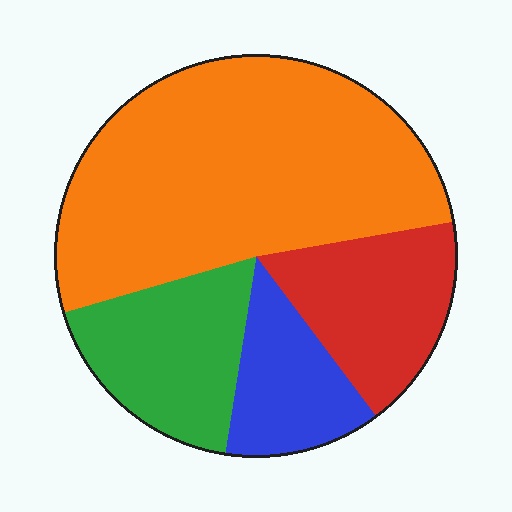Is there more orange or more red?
Orange.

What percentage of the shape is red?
Red takes up about one sixth (1/6) of the shape.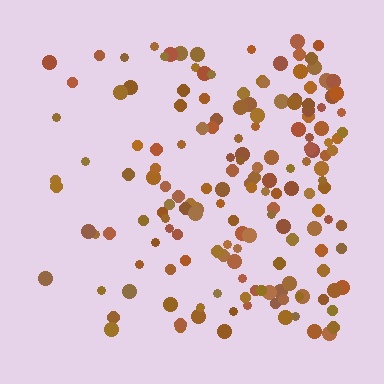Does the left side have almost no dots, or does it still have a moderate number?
Still a moderate number, just noticeably fewer than the right.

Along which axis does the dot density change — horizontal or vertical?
Horizontal.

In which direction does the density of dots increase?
From left to right, with the right side densest.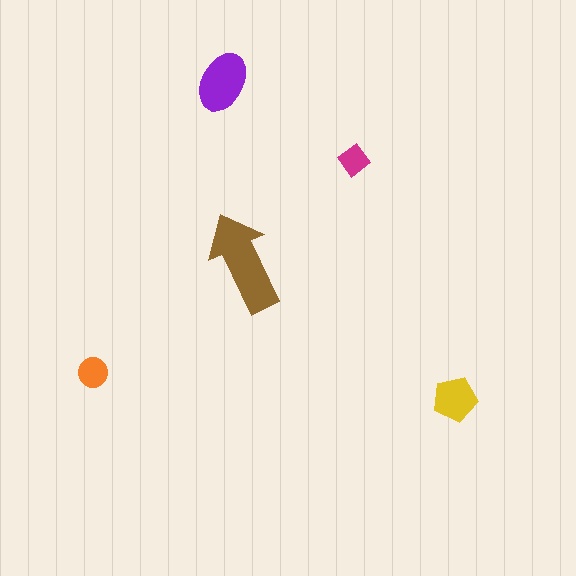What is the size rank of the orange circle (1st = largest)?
4th.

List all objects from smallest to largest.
The magenta diamond, the orange circle, the yellow pentagon, the purple ellipse, the brown arrow.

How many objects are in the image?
There are 5 objects in the image.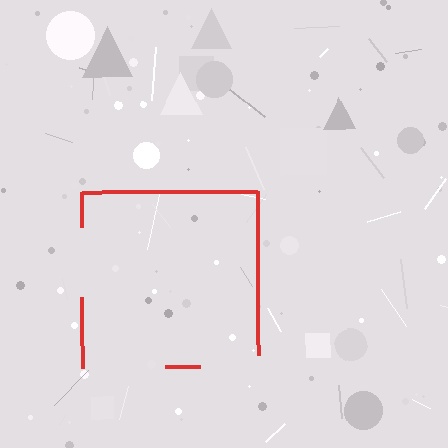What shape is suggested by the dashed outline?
The dashed outline suggests a square.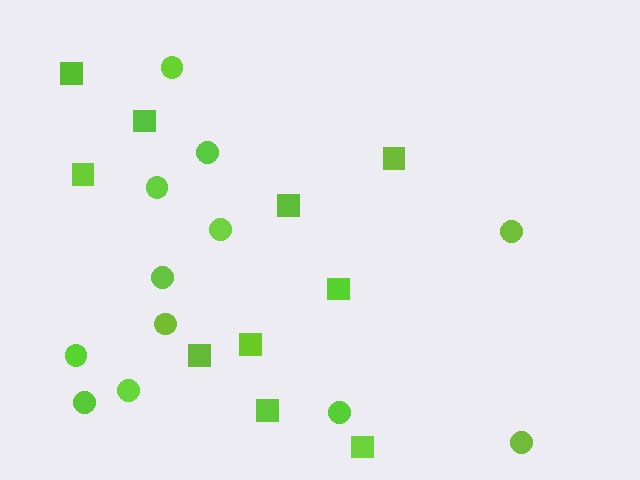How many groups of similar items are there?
There are 2 groups: one group of squares (10) and one group of circles (12).